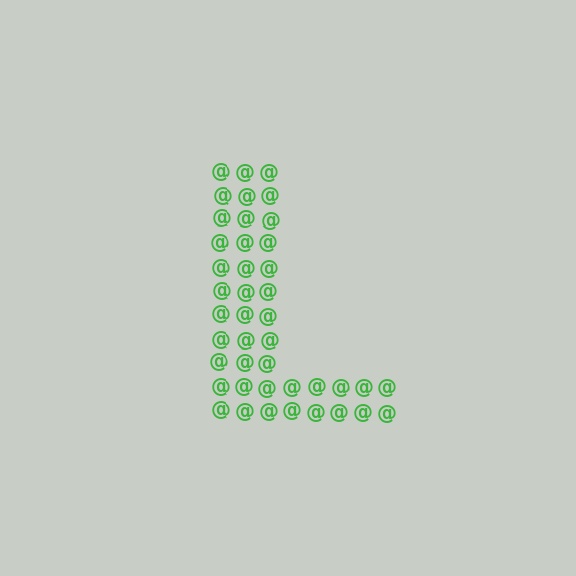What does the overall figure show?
The overall figure shows the letter L.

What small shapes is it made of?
It is made of small at signs.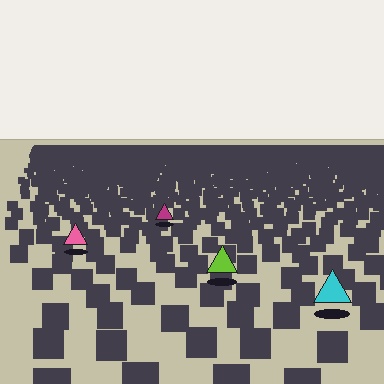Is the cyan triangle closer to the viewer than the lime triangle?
Yes. The cyan triangle is closer — you can tell from the texture gradient: the ground texture is coarser near it.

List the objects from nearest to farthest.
From nearest to farthest: the cyan triangle, the lime triangle, the pink triangle, the magenta triangle.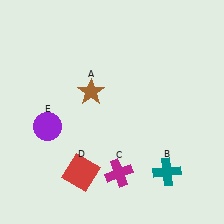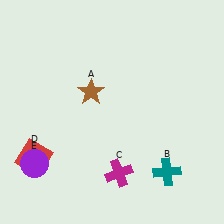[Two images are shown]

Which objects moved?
The objects that moved are: the red square (D), the purple circle (E).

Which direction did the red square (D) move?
The red square (D) moved left.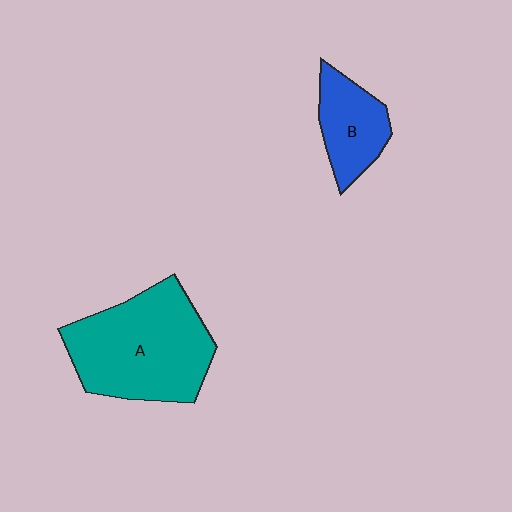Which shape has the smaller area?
Shape B (blue).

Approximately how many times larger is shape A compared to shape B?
Approximately 2.3 times.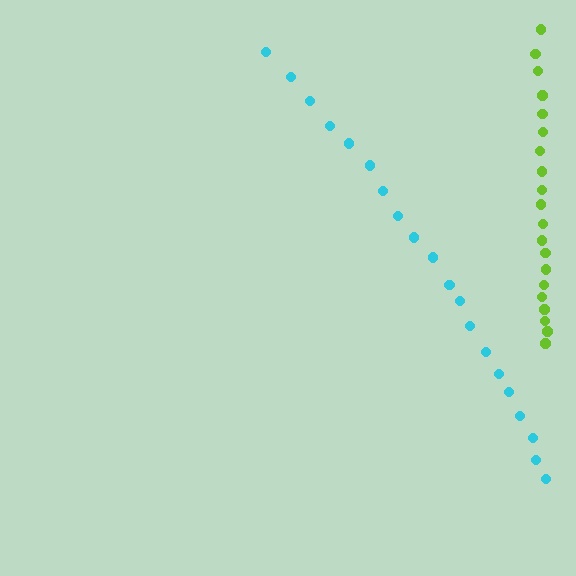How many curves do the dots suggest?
There are 2 distinct paths.